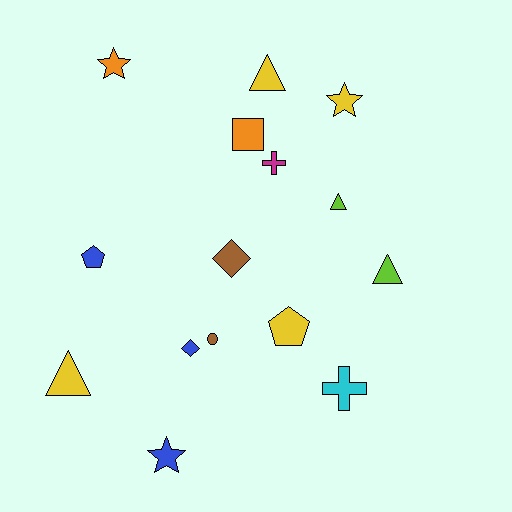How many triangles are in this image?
There are 4 triangles.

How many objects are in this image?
There are 15 objects.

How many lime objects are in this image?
There are 2 lime objects.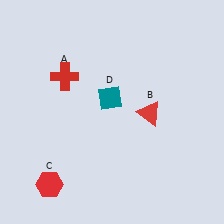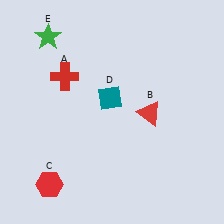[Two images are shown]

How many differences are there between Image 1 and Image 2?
There is 1 difference between the two images.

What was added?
A green star (E) was added in Image 2.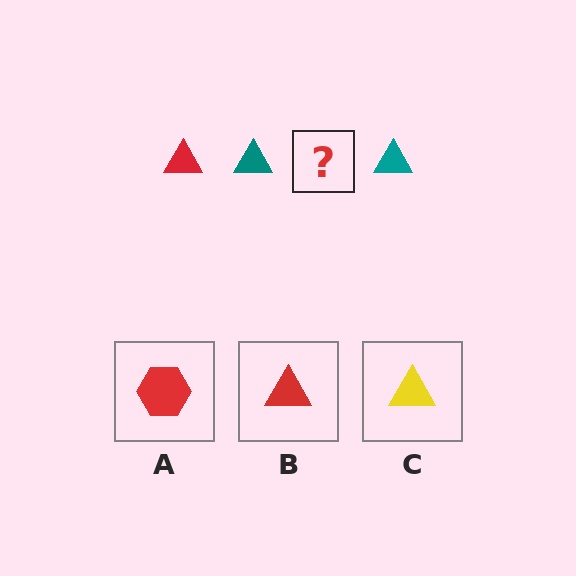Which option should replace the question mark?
Option B.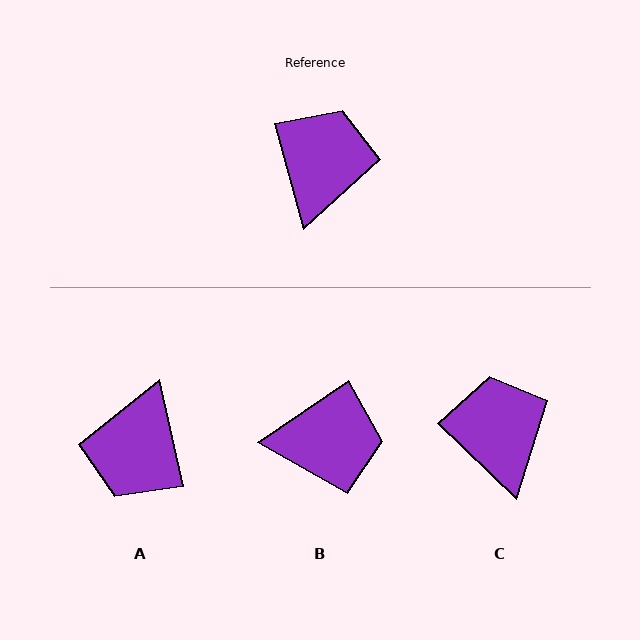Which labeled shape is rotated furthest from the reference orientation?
A, about 177 degrees away.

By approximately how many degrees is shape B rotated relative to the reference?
Approximately 71 degrees clockwise.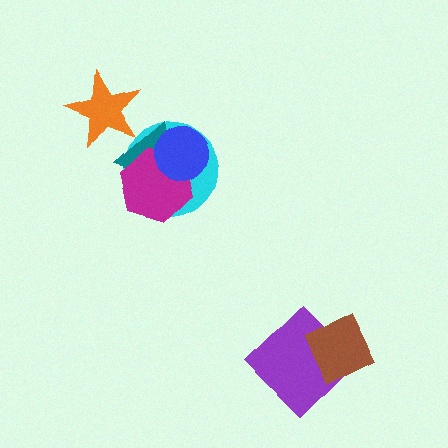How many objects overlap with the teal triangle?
4 objects overlap with the teal triangle.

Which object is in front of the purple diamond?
The brown diamond is in front of the purple diamond.